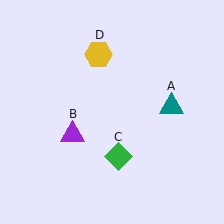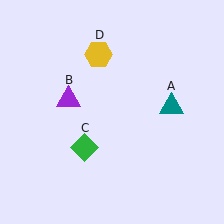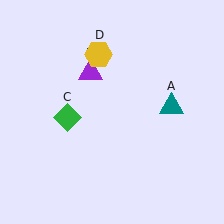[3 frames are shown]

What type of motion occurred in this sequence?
The purple triangle (object B), green diamond (object C) rotated clockwise around the center of the scene.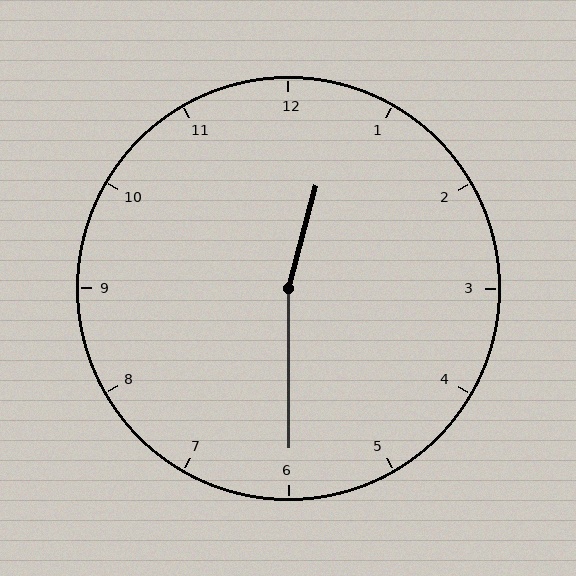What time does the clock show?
12:30.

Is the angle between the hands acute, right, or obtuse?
It is obtuse.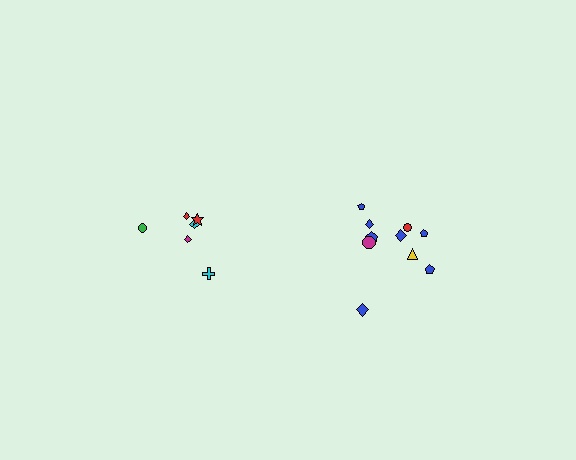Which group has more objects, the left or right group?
The right group.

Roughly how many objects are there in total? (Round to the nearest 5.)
Roughly 15 objects in total.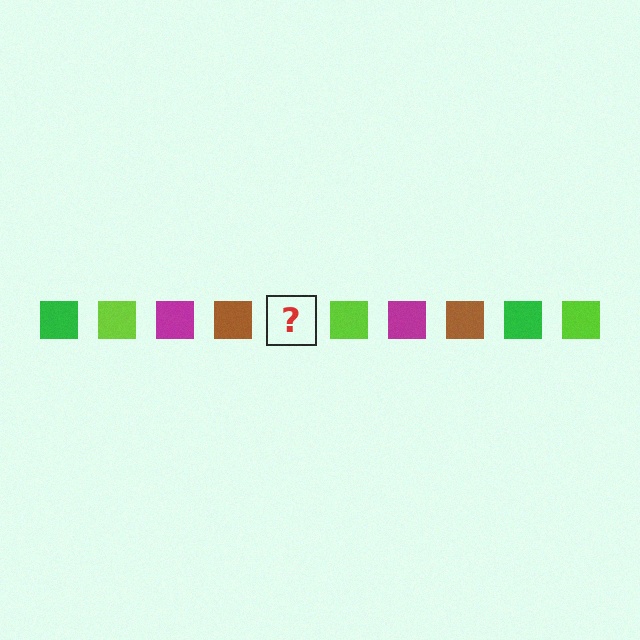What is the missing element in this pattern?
The missing element is a green square.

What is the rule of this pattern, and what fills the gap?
The rule is that the pattern cycles through green, lime, magenta, brown squares. The gap should be filled with a green square.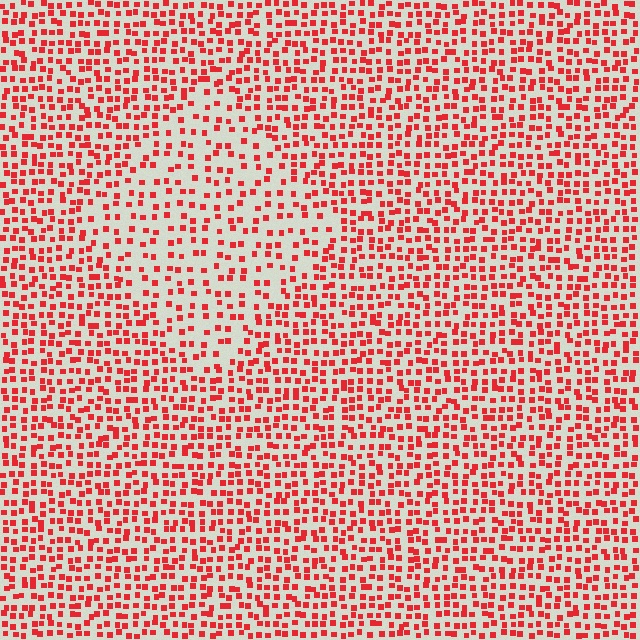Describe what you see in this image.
The image contains small red elements arranged at two different densities. A diamond-shaped region is visible where the elements are less densely packed than the surrounding area.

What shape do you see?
I see a diamond.